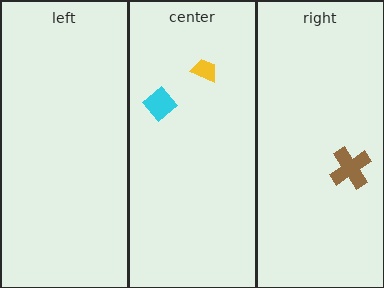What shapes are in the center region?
The yellow trapezoid, the cyan diamond.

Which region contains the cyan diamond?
The center region.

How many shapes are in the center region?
2.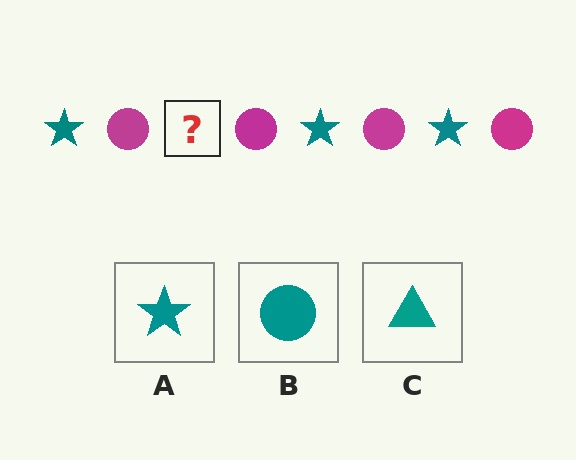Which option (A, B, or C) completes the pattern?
A.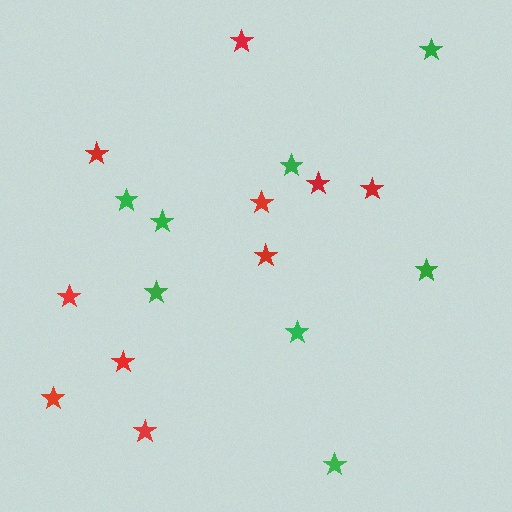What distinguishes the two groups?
There are 2 groups: one group of red stars (10) and one group of green stars (8).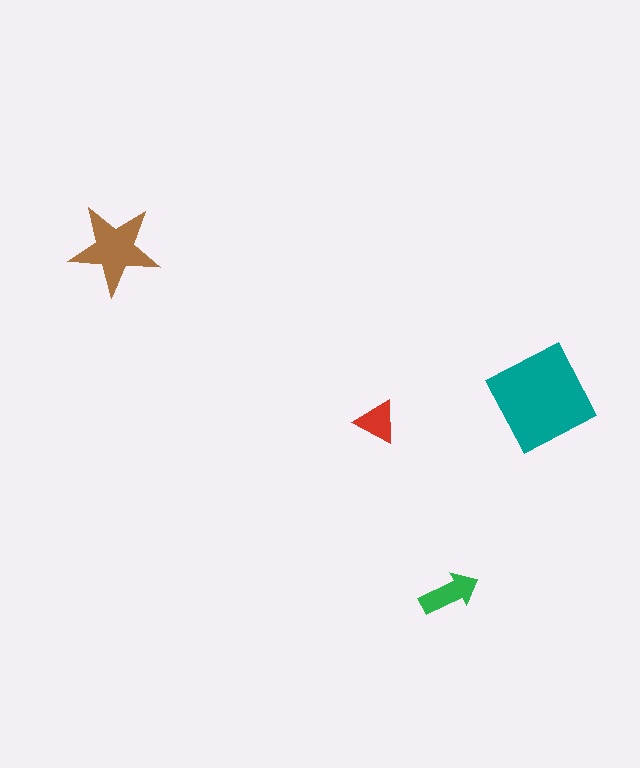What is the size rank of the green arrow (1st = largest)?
3rd.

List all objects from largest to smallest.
The teal square, the brown star, the green arrow, the red triangle.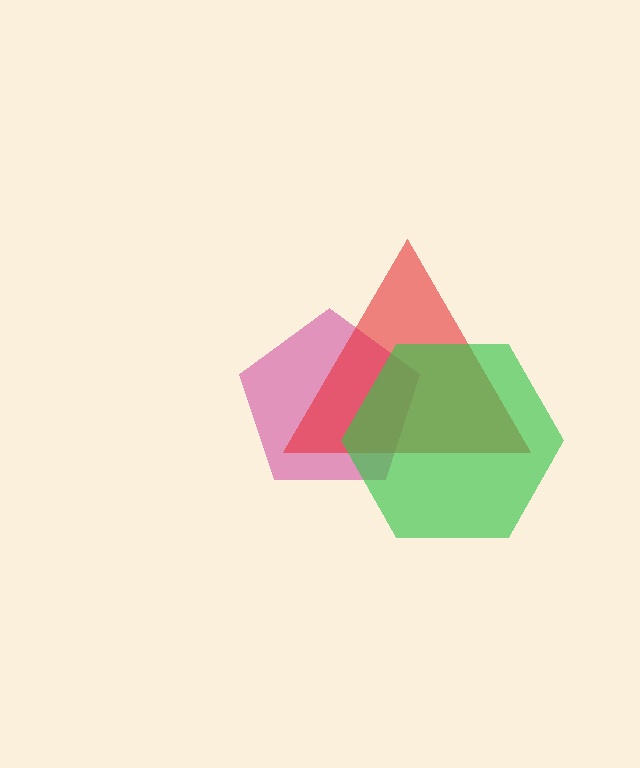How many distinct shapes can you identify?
There are 3 distinct shapes: a magenta pentagon, a red triangle, a green hexagon.